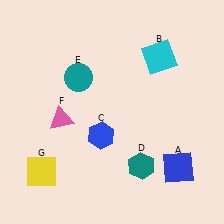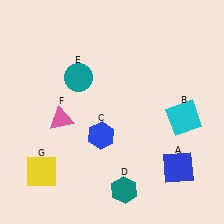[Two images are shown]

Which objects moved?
The objects that moved are: the cyan square (B), the teal hexagon (D).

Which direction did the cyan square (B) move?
The cyan square (B) moved down.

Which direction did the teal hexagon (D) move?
The teal hexagon (D) moved down.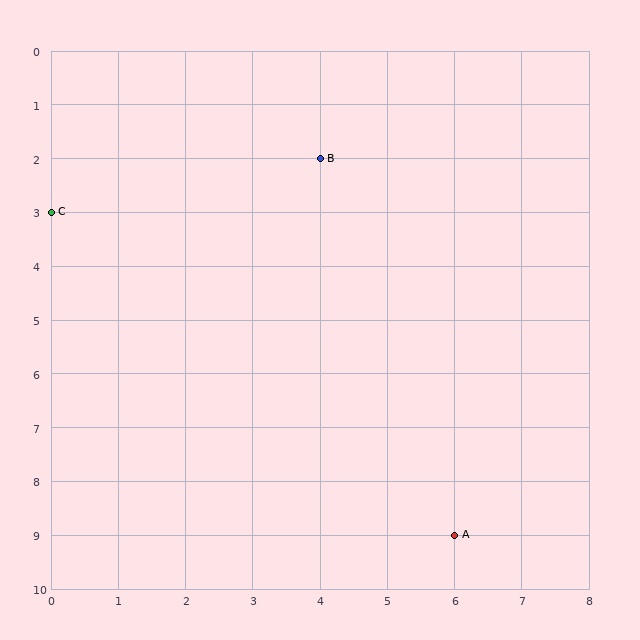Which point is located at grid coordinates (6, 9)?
Point A is at (6, 9).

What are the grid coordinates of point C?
Point C is at grid coordinates (0, 3).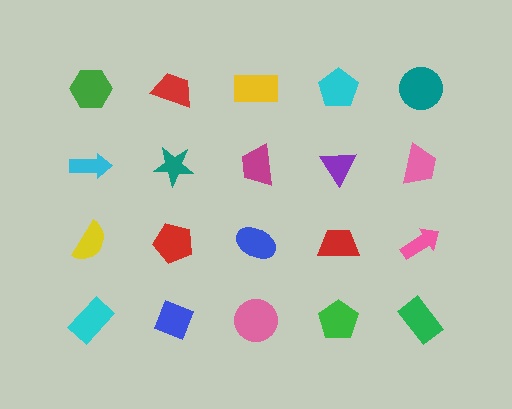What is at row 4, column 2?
A blue diamond.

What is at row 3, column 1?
A yellow semicircle.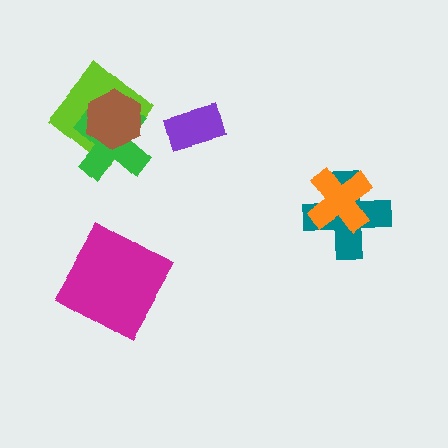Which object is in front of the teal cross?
The orange cross is in front of the teal cross.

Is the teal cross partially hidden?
Yes, it is partially covered by another shape.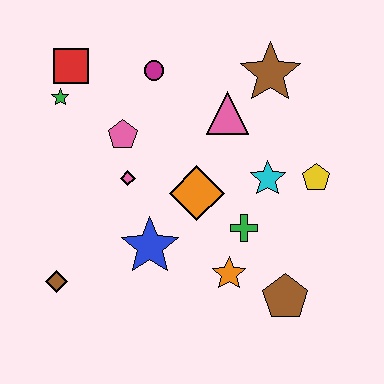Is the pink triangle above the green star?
No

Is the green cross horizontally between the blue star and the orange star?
No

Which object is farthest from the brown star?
The brown diamond is farthest from the brown star.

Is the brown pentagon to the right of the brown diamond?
Yes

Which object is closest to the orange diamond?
The green cross is closest to the orange diamond.